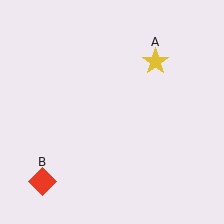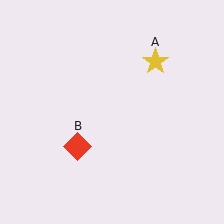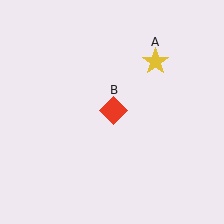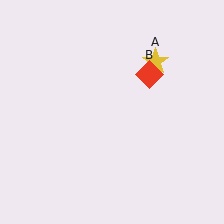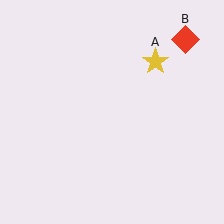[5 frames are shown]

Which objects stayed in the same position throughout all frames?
Yellow star (object A) remained stationary.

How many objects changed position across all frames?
1 object changed position: red diamond (object B).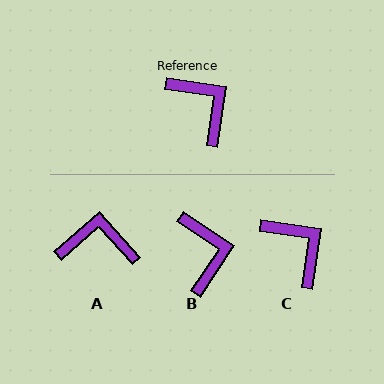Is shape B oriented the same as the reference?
No, it is off by about 25 degrees.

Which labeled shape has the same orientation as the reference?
C.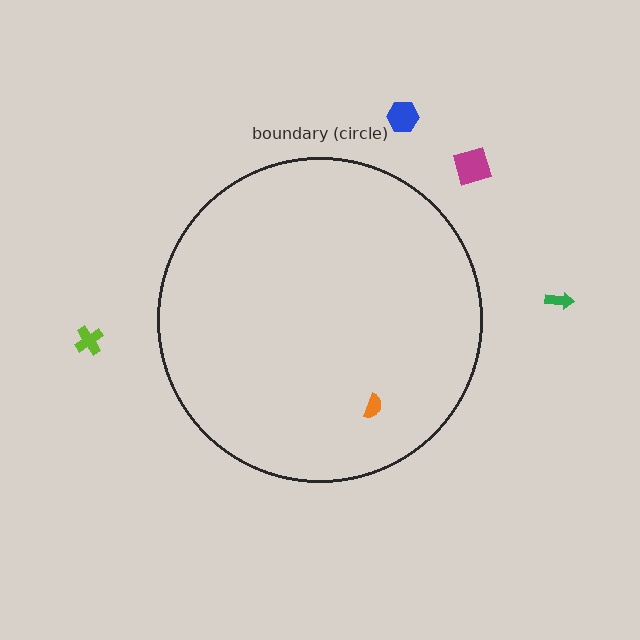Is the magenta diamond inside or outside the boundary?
Outside.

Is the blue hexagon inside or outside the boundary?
Outside.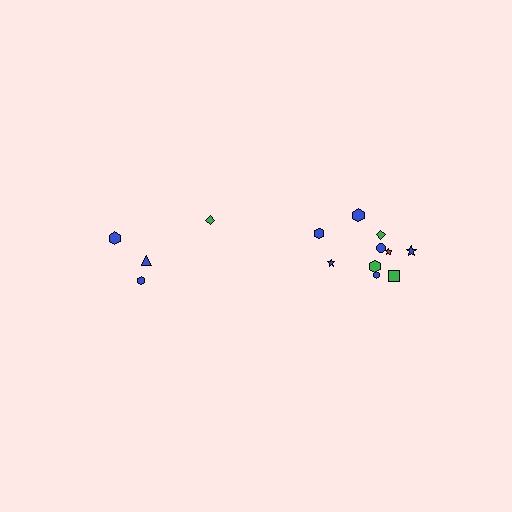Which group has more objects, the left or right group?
The right group.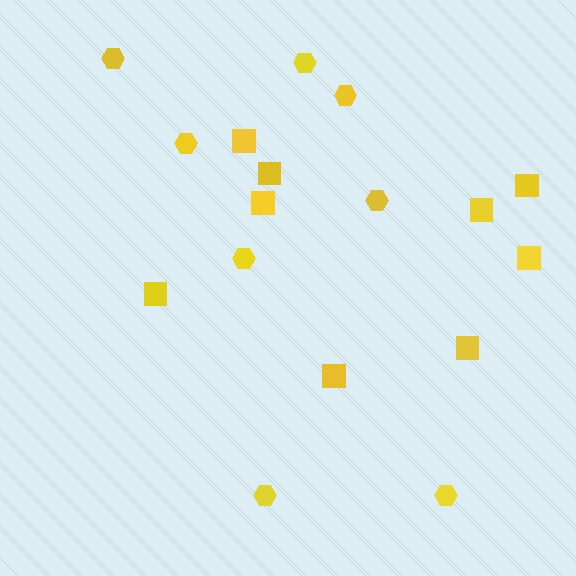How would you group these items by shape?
There are 2 groups: one group of hexagons (8) and one group of squares (9).